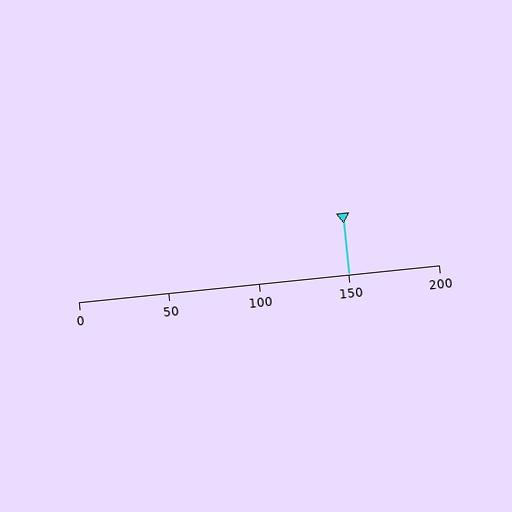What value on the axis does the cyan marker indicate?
The marker indicates approximately 150.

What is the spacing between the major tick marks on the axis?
The major ticks are spaced 50 apart.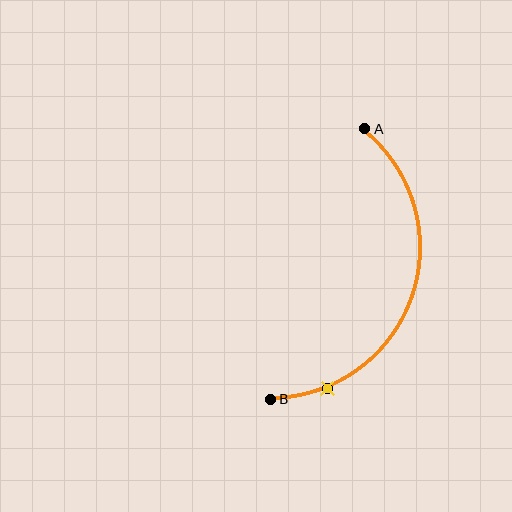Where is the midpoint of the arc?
The arc midpoint is the point on the curve farthest from the straight line joining A and B. It sits to the right of that line.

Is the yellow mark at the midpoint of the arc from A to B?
No. The yellow mark lies on the arc but is closer to endpoint B. The arc midpoint would be at the point on the curve equidistant along the arc from both A and B.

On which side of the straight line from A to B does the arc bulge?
The arc bulges to the right of the straight line connecting A and B.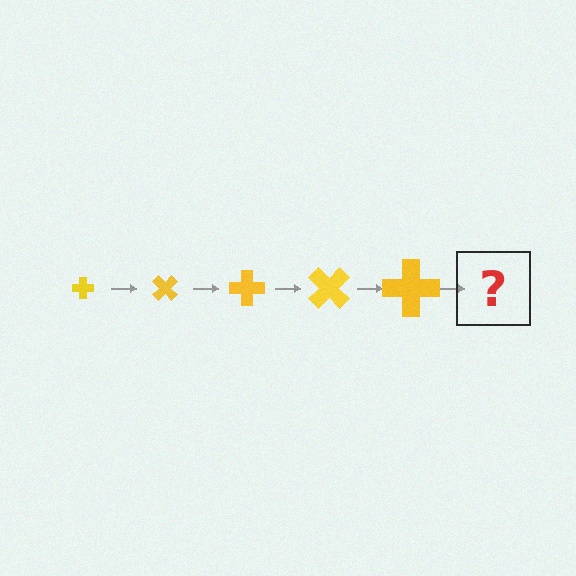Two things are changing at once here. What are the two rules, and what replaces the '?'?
The two rules are that the cross grows larger each step and it rotates 45 degrees each step. The '?' should be a cross, larger than the previous one and rotated 225 degrees from the start.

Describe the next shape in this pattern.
It should be a cross, larger than the previous one and rotated 225 degrees from the start.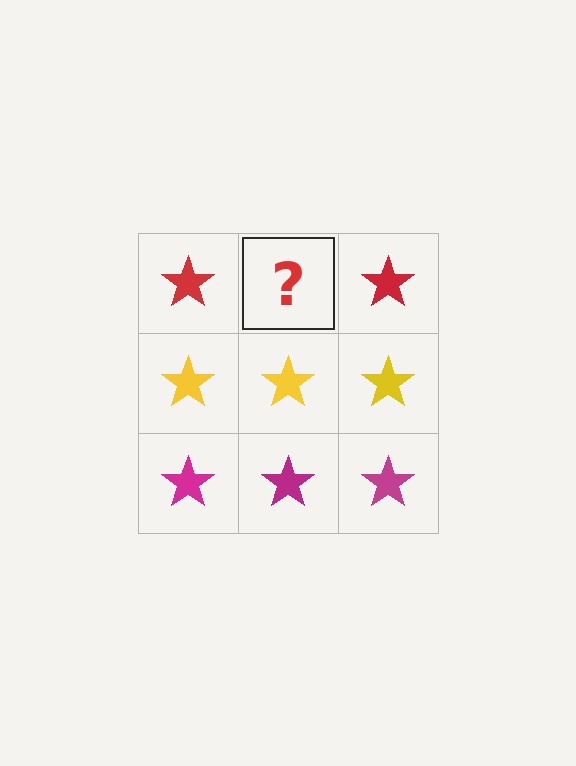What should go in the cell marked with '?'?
The missing cell should contain a red star.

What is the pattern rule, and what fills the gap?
The rule is that each row has a consistent color. The gap should be filled with a red star.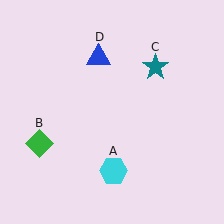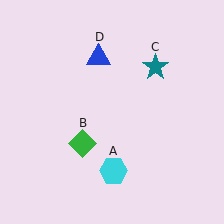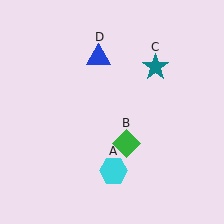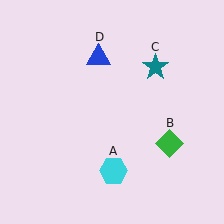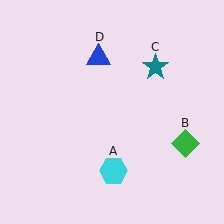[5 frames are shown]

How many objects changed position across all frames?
1 object changed position: green diamond (object B).